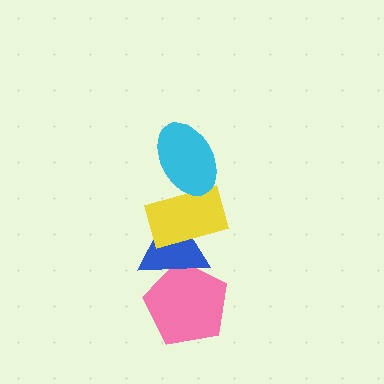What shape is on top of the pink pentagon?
The blue triangle is on top of the pink pentagon.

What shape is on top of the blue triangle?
The yellow rectangle is on top of the blue triangle.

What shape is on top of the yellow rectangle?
The cyan ellipse is on top of the yellow rectangle.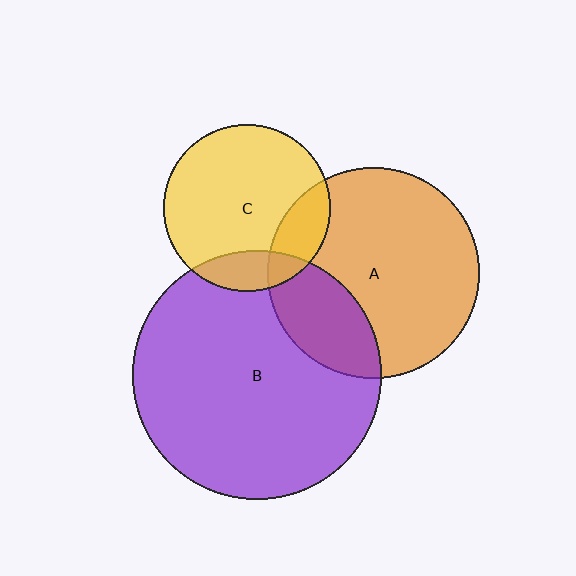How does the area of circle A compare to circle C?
Approximately 1.6 times.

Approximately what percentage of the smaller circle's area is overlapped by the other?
Approximately 20%.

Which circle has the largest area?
Circle B (purple).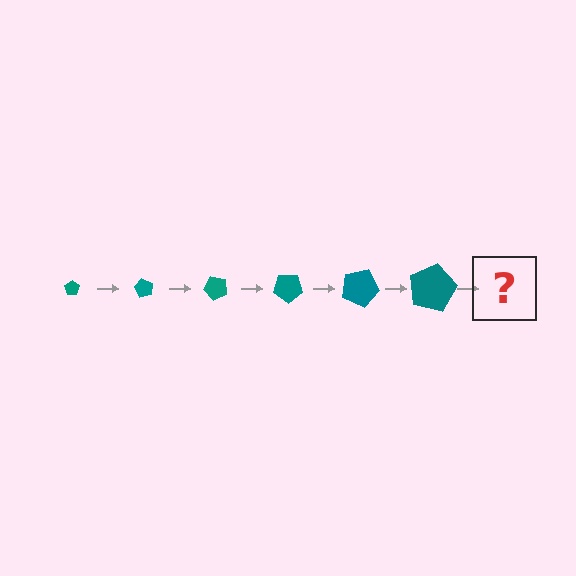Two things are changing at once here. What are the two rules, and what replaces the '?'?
The two rules are that the pentagon grows larger each step and it rotates 60 degrees each step. The '?' should be a pentagon, larger than the previous one and rotated 360 degrees from the start.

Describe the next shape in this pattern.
It should be a pentagon, larger than the previous one and rotated 360 degrees from the start.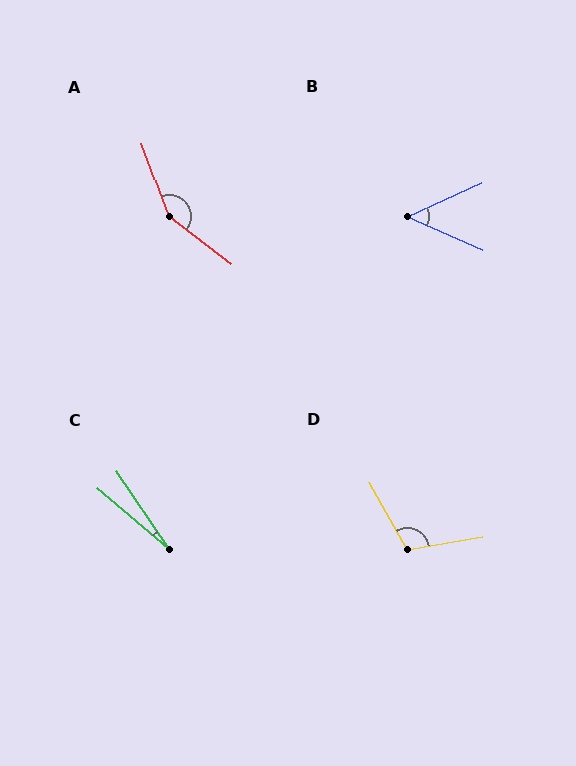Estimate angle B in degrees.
Approximately 48 degrees.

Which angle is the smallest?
C, at approximately 16 degrees.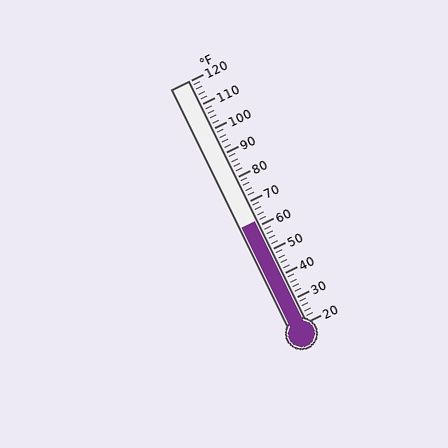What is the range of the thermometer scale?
The thermometer scale ranges from 20°F to 120°F.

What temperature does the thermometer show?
The thermometer shows approximately 62°F.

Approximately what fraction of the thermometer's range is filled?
The thermometer is filled to approximately 40% of its range.